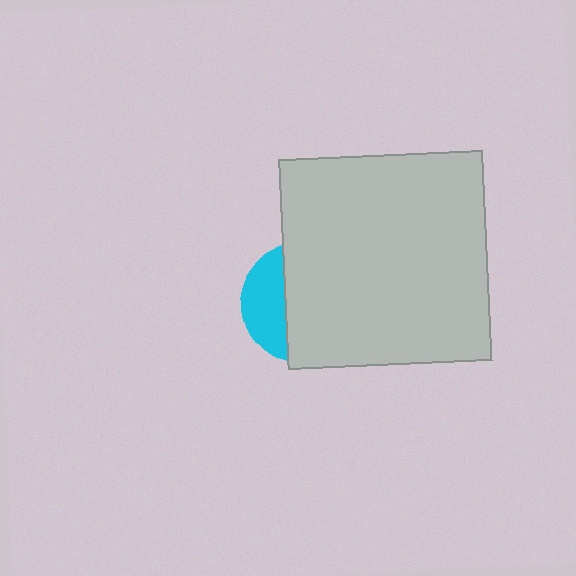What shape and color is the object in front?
The object in front is a light gray rectangle.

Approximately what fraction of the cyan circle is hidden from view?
Roughly 67% of the cyan circle is hidden behind the light gray rectangle.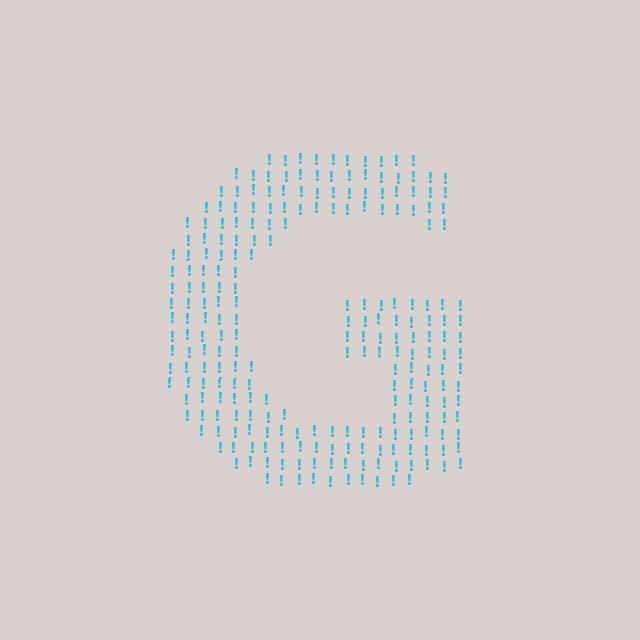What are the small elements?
The small elements are exclamation marks.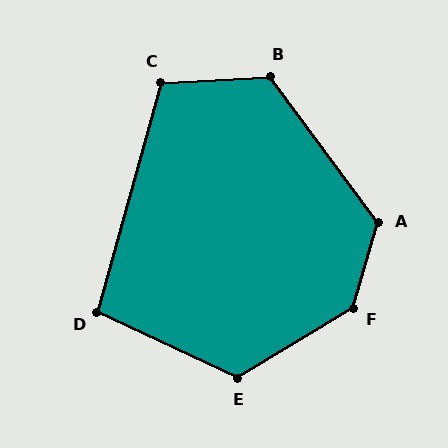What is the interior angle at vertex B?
Approximately 123 degrees (obtuse).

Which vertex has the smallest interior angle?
D, at approximately 100 degrees.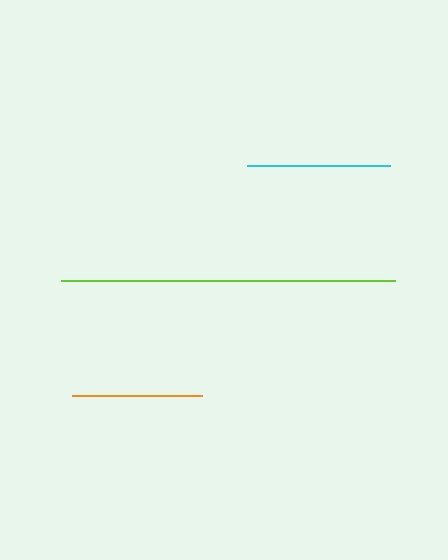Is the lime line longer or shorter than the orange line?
The lime line is longer than the orange line.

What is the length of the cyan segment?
The cyan segment is approximately 143 pixels long.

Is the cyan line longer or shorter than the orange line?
The cyan line is longer than the orange line.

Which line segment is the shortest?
The orange line is the shortest at approximately 130 pixels.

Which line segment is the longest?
The lime line is the longest at approximately 334 pixels.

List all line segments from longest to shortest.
From longest to shortest: lime, cyan, orange.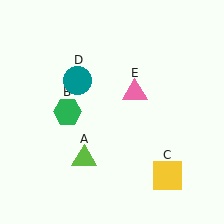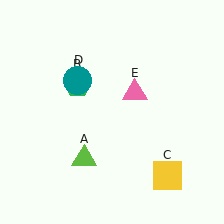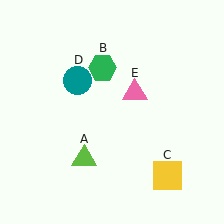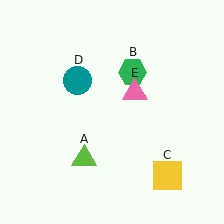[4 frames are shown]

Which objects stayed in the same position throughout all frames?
Lime triangle (object A) and yellow square (object C) and teal circle (object D) and pink triangle (object E) remained stationary.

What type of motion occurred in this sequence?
The green hexagon (object B) rotated clockwise around the center of the scene.